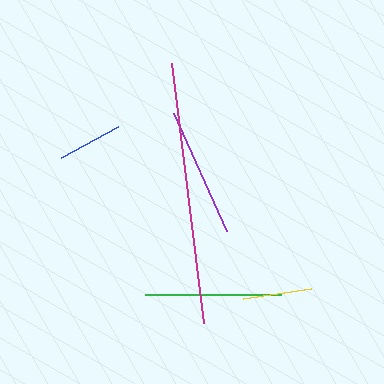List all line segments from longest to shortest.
From longest to shortest: magenta, green, purple, yellow, blue.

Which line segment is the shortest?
The blue line is the shortest at approximately 65 pixels.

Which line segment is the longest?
The magenta line is the longest at approximately 262 pixels.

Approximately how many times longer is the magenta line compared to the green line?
The magenta line is approximately 1.9 times the length of the green line.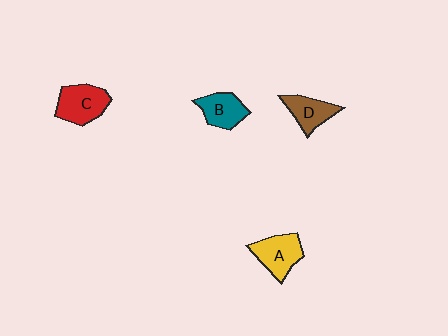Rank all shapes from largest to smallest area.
From largest to smallest: C (red), A (yellow), B (teal), D (brown).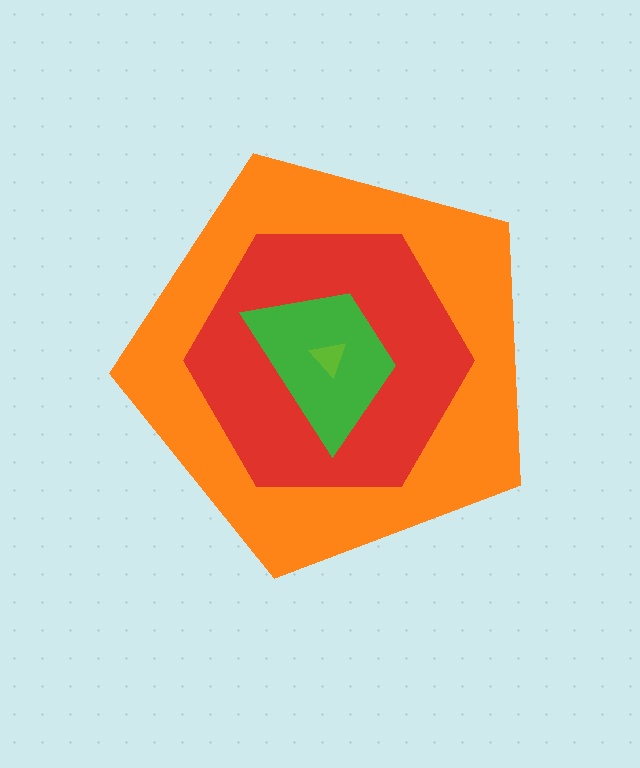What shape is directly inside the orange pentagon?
The red hexagon.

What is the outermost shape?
The orange pentagon.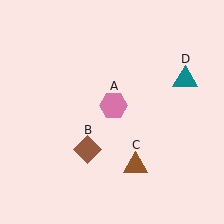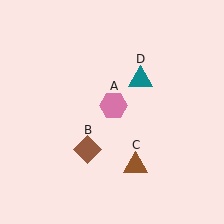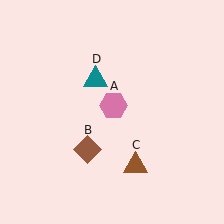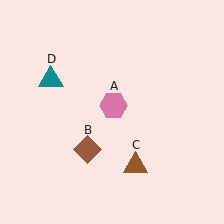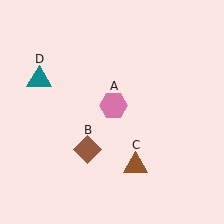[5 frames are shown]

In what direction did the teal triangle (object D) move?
The teal triangle (object D) moved left.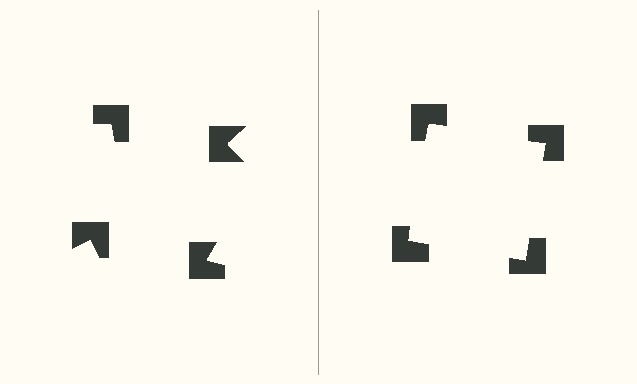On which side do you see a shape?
An illusory square appears on the right side. On the left side the wedge cuts are rotated, so no coherent shape forms.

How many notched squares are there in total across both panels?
8 — 4 on each side.